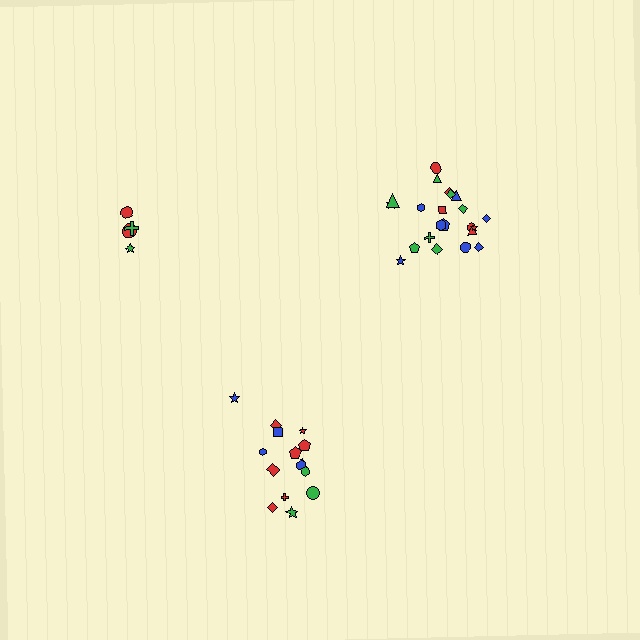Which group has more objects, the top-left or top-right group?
The top-right group.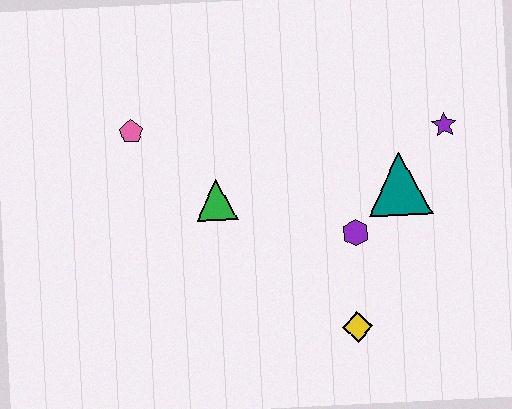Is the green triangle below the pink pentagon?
Yes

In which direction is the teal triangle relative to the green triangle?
The teal triangle is to the right of the green triangle.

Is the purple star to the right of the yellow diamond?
Yes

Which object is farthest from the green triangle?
The purple star is farthest from the green triangle.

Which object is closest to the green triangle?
The pink pentagon is closest to the green triangle.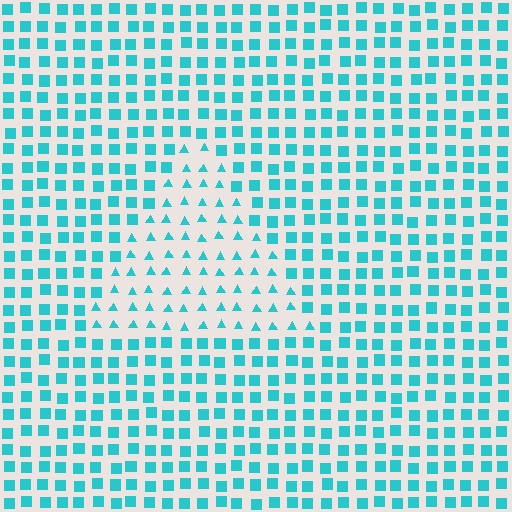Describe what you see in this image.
The image is filled with small cyan elements arranged in a uniform grid. A triangle-shaped region contains triangles, while the surrounding area contains squares. The boundary is defined purely by the change in element shape.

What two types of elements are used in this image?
The image uses triangles inside the triangle region and squares outside it.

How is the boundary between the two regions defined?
The boundary is defined by a change in element shape: triangles inside vs. squares outside. All elements share the same color and spacing.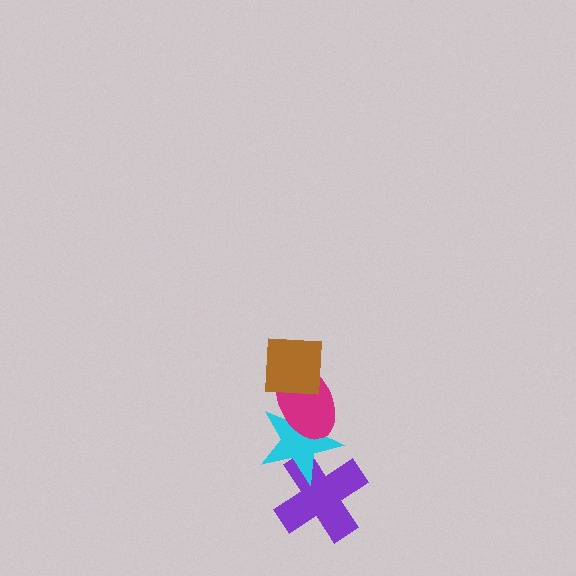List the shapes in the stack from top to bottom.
From top to bottom: the brown square, the magenta ellipse, the cyan star, the purple cross.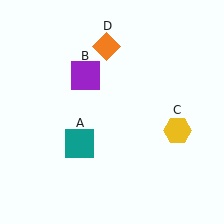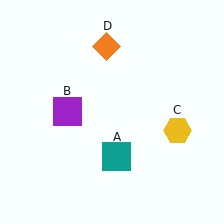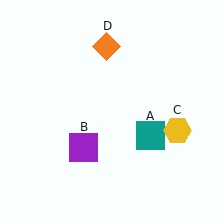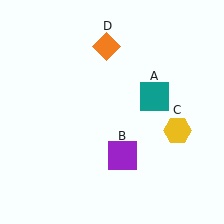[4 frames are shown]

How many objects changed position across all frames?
2 objects changed position: teal square (object A), purple square (object B).